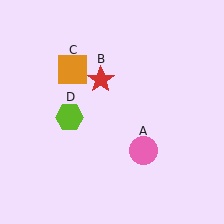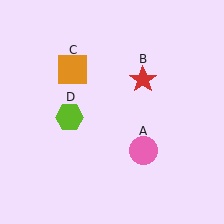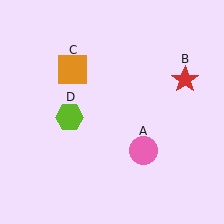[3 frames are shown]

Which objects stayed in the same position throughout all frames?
Pink circle (object A) and orange square (object C) and lime hexagon (object D) remained stationary.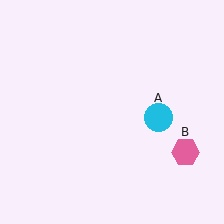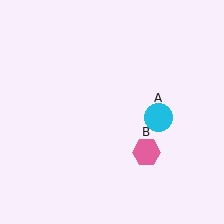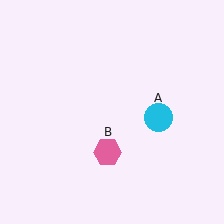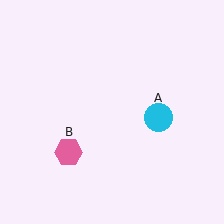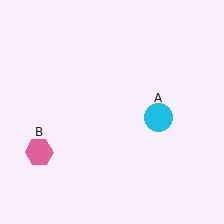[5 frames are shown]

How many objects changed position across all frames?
1 object changed position: pink hexagon (object B).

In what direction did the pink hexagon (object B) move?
The pink hexagon (object B) moved left.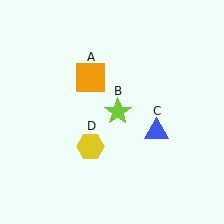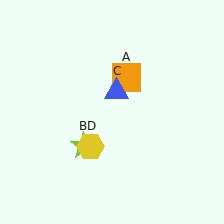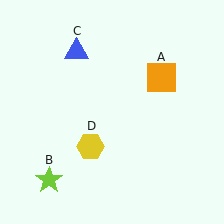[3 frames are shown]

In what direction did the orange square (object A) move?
The orange square (object A) moved right.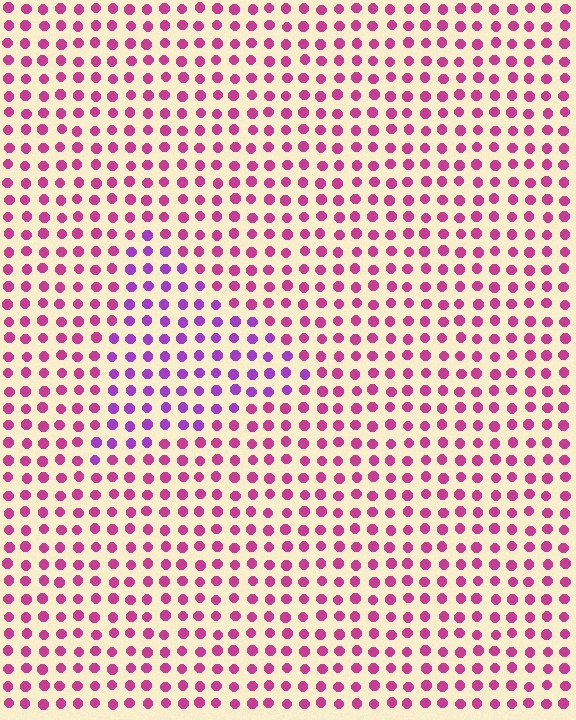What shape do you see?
I see a triangle.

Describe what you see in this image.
The image is filled with small magenta elements in a uniform arrangement. A triangle-shaped region is visible where the elements are tinted to a slightly different hue, forming a subtle color boundary.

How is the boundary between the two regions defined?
The boundary is defined purely by a slight shift in hue (about 38 degrees). Spacing, size, and orientation are identical on both sides.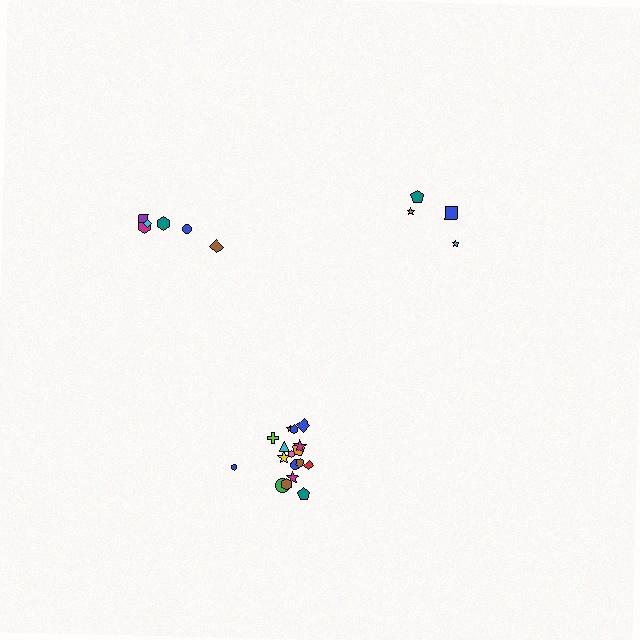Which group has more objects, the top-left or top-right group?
The top-left group.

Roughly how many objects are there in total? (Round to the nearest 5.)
Roughly 30 objects in total.